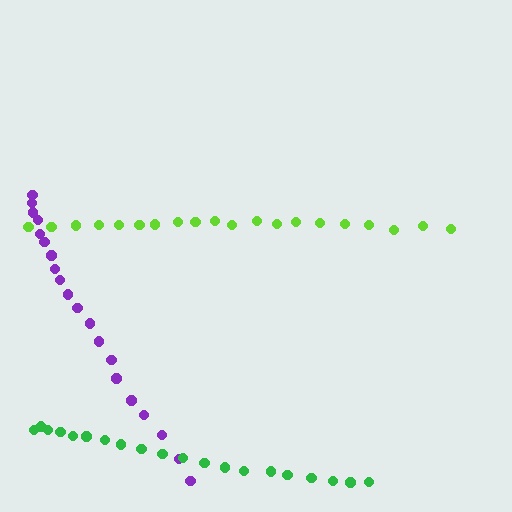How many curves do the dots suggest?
There are 3 distinct paths.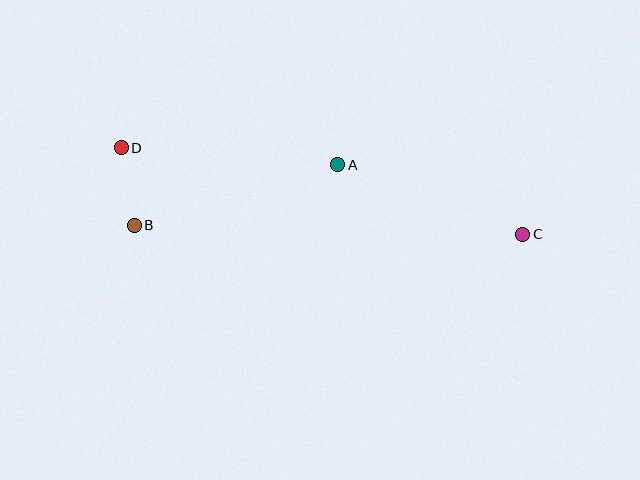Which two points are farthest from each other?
Points C and D are farthest from each other.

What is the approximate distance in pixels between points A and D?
The distance between A and D is approximately 217 pixels.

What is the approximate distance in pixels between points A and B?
The distance between A and B is approximately 212 pixels.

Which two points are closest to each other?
Points B and D are closest to each other.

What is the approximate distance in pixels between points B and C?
The distance between B and C is approximately 389 pixels.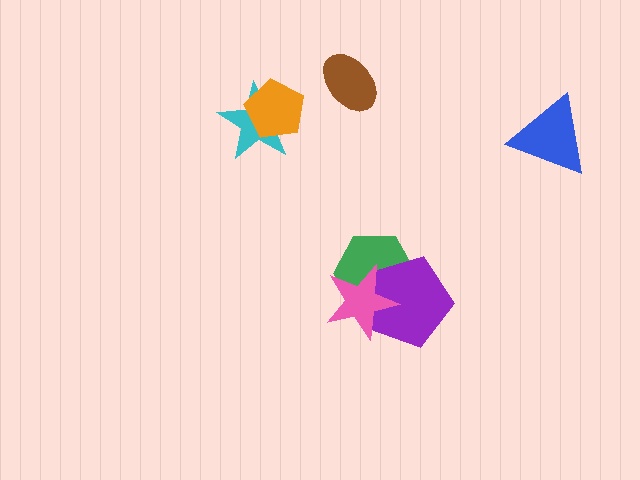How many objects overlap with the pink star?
2 objects overlap with the pink star.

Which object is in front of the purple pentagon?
The pink star is in front of the purple pentagon.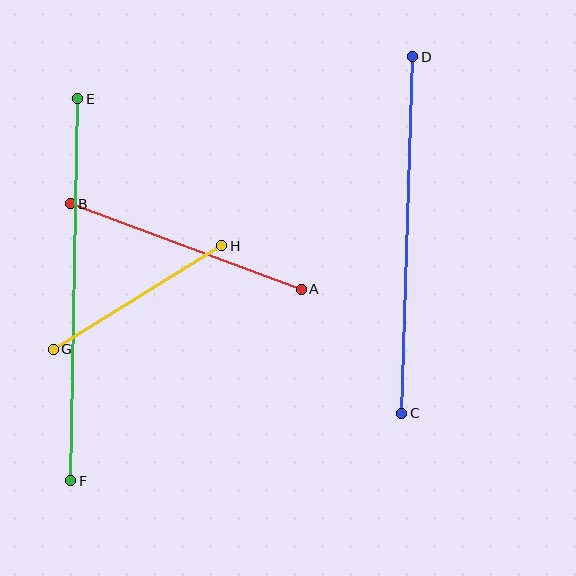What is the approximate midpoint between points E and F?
The midpoint is at approximately (74, 290) pixels.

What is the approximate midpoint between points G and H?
The midpoint is at approximately (137, 298) pixels.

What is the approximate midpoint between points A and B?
The midpoint is at approximately (186, 246) pixels.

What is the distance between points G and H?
The distance is approximately 198 pixels.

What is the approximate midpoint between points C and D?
The midpoint is at approximately (407, 235) pixels.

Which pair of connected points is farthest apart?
Points E and F are farthest apart.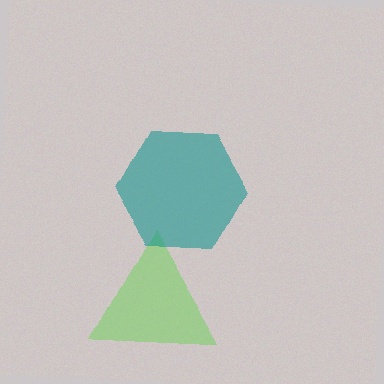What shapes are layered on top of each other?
The layered shapes are: a lime triangle, a teal hexagon.